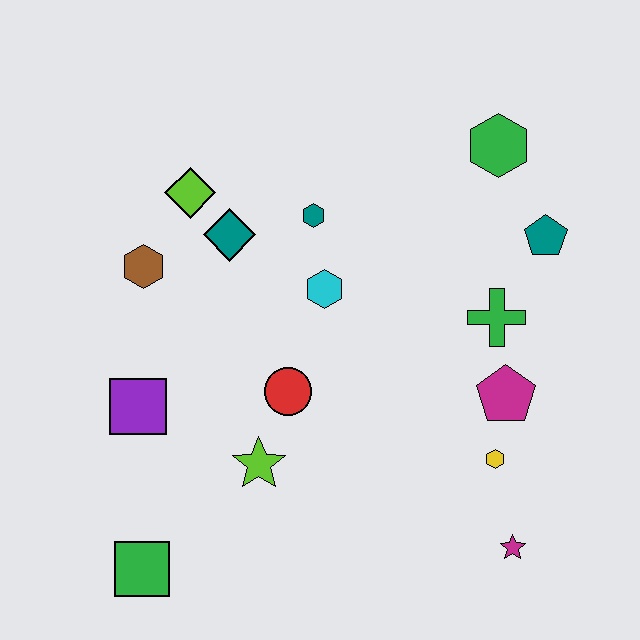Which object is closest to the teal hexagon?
The cyan hexagon is closest to the teal hexagon.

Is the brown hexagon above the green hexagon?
No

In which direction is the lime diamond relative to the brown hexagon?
The lime diamond is above the brown hexagon.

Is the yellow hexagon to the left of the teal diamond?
No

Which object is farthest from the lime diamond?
The magenta star is farthest from the lime diamond.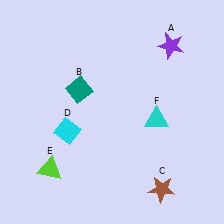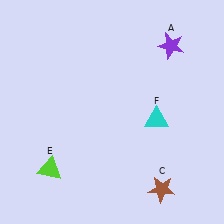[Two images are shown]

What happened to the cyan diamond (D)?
The cyan diamond (D) was removed in Image 2. It was in the bottom-left area of Image 1.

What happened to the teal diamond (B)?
The teal diamond (B) was removed in Image 2. It was in the top-left area of Image 1.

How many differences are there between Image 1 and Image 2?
There are 2 differences between the two images.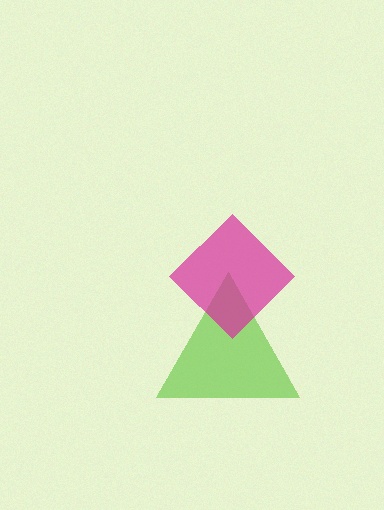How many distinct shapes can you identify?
There are 2 distinct shapes: a lime triangle, a magenta diamond.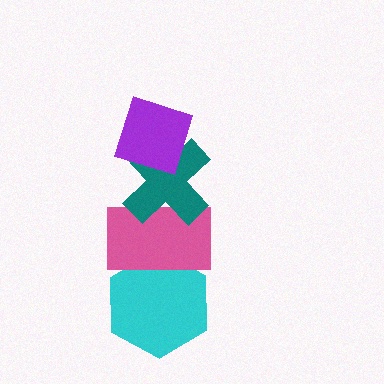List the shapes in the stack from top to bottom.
From top to bottom: the purple diamond, the teal cross, the pink rectangle, the cyan hexagon.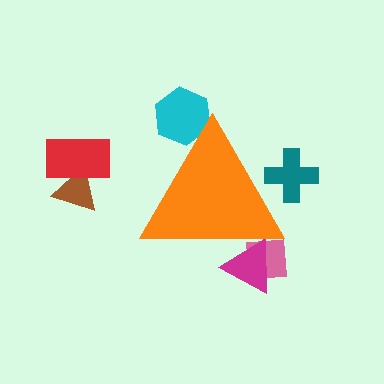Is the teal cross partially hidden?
Yes, the teal cross is partially hidden behind the orange triangle.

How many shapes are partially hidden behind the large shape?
4 shapes are partially hidden.